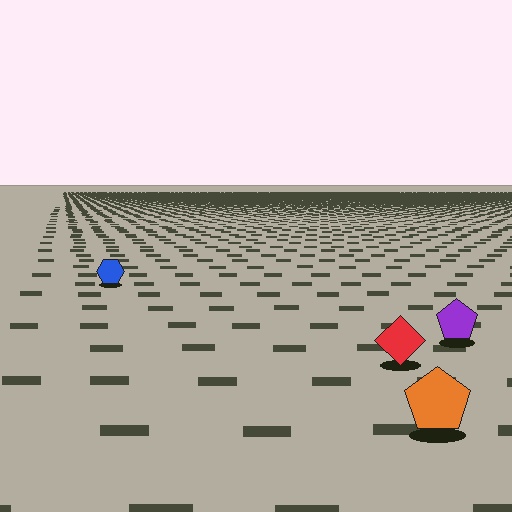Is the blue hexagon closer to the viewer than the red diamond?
No. The red diamond is closer — you can tell from the texture gradient: the ground texture is coarser near it.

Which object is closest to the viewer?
The orange pentagon is closest. The texture marks near it are larger and more spread out.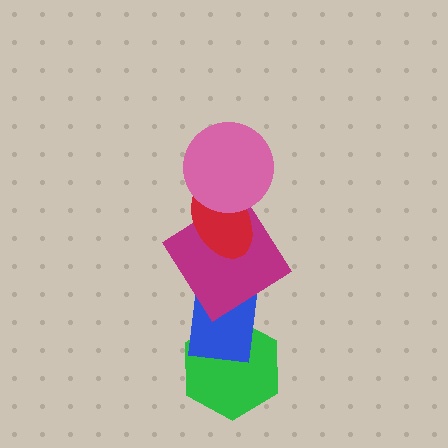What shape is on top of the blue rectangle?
The magenta diamond is on top of the blue rectangle.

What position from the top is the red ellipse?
The red ellipse is 2nd from the top.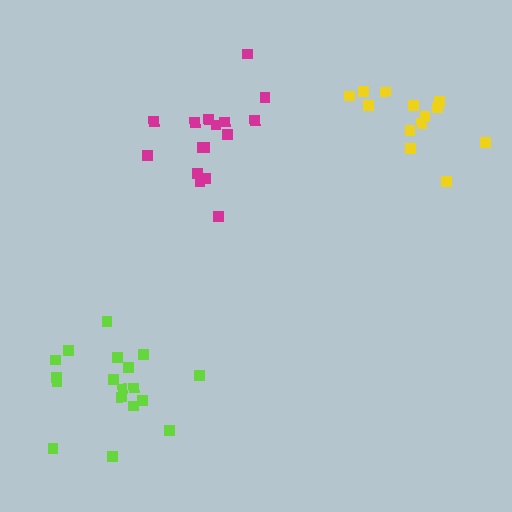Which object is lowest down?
The lime cluster is bottommost.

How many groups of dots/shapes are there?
There are 3 groups.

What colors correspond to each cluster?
The clusters are colored: magenta, lime, yellow.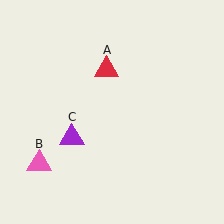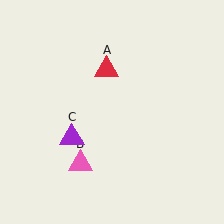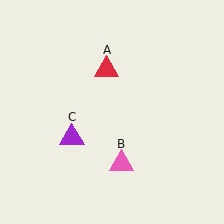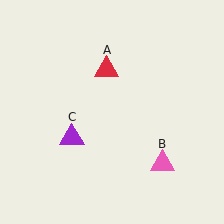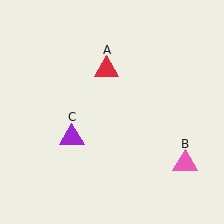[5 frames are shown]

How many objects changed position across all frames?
1 object changed position: pink triangle (object B).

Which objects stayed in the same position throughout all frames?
Red triangle (object A) and purple triangle (object C) remained stationary.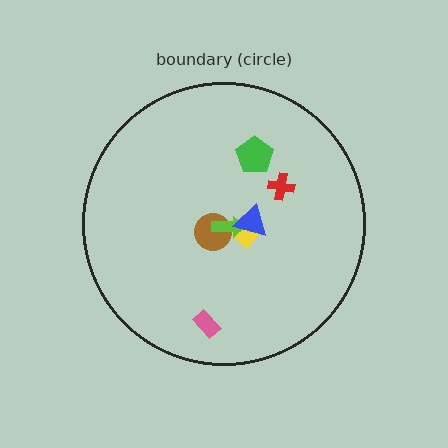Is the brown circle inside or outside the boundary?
Inside.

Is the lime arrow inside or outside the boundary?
Inside.